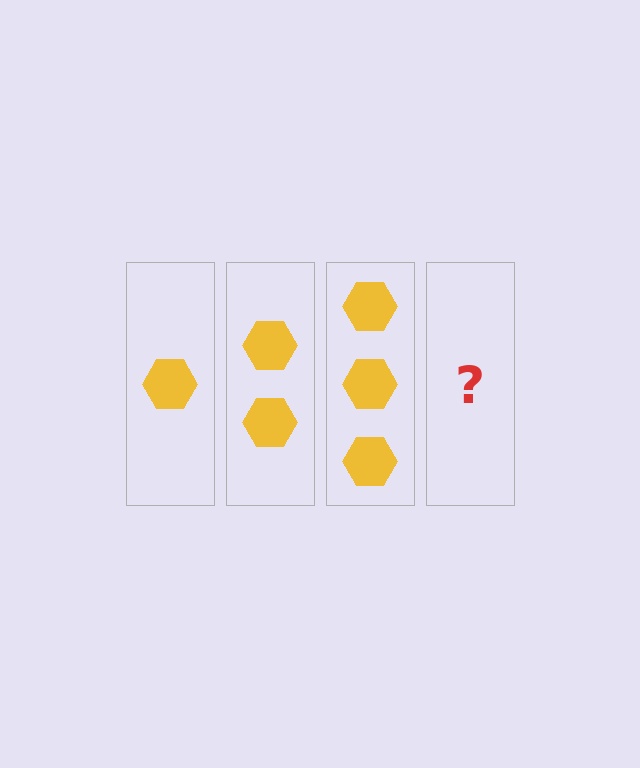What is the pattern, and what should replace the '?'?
The pattern is that each step adds one more hexagon. The '?' should be 4 hexagons.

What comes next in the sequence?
The next element should be 4 hexagons.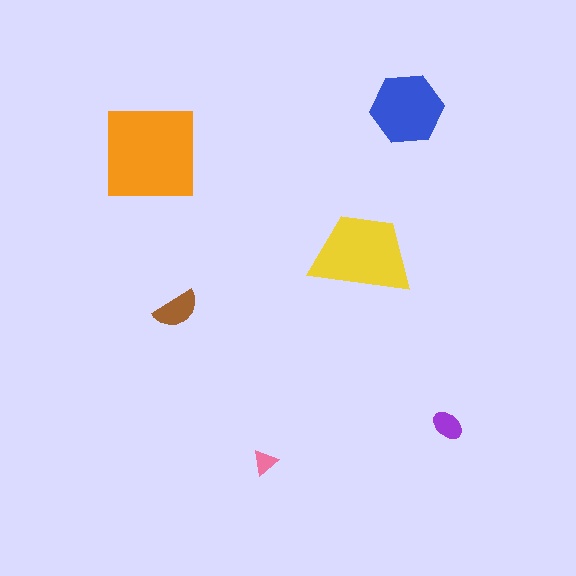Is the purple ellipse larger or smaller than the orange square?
Smaller.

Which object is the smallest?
The pink triangle.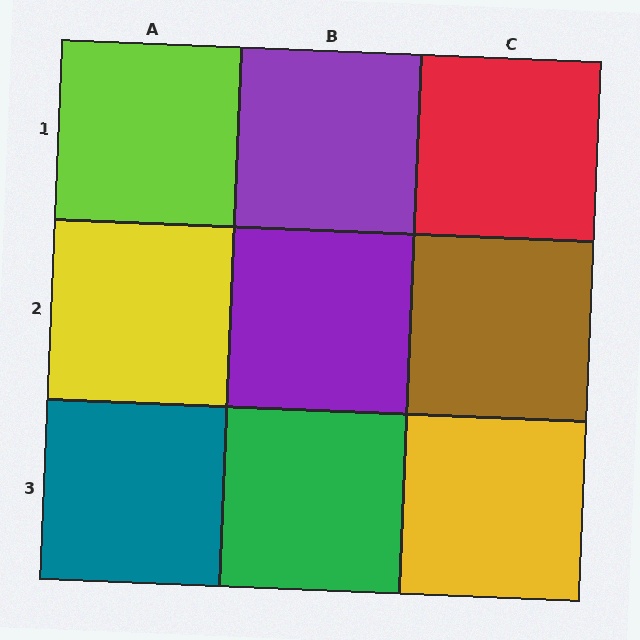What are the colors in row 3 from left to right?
Teal, green, yellow.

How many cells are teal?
1 cell is teal.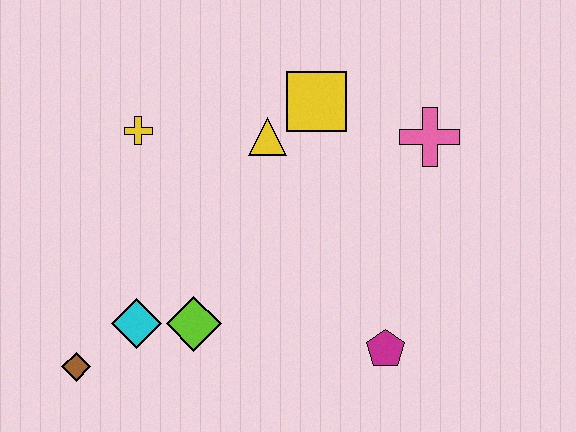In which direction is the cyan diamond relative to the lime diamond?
The cyan diamond is to the left of the lime diamond.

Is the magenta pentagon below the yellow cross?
Yes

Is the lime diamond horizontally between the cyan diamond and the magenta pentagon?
Yes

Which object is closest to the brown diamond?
The cyan diamond is closest to the brown diamond.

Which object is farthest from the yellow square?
The brown diamond is farthest from the yellow square.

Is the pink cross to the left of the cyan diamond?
No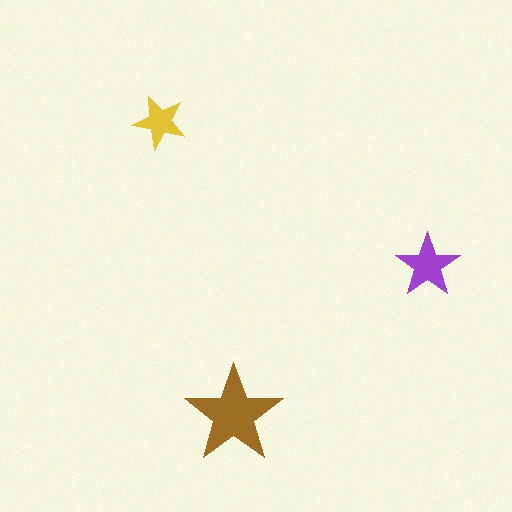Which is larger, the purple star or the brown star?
The brown one.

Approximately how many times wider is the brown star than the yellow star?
About 2 times wider.